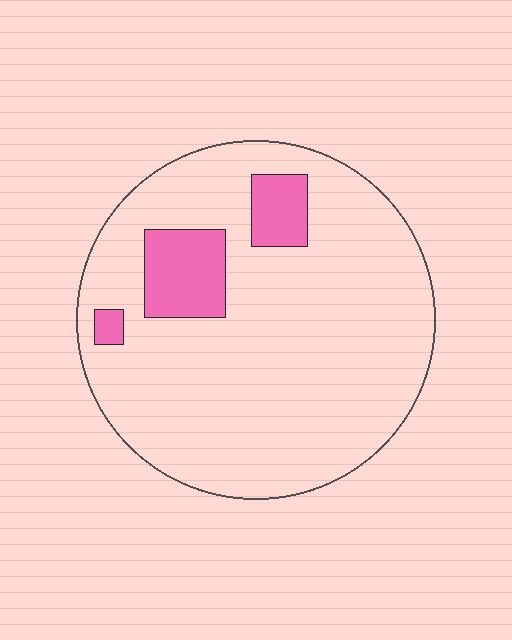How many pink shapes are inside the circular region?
3.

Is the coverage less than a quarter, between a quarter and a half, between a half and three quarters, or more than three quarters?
Less than a quarter.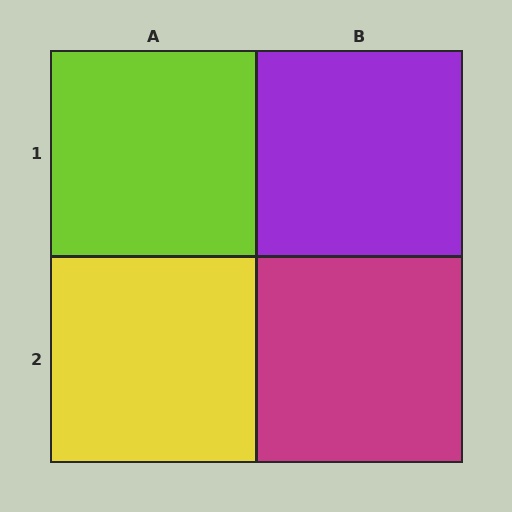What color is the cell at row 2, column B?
Magenta.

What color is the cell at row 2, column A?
Yellow.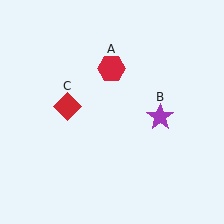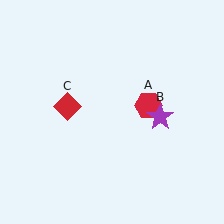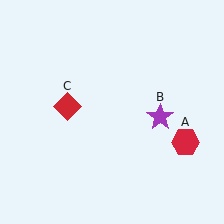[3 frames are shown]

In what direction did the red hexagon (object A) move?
The red hexagon (object A) moved down and to the right.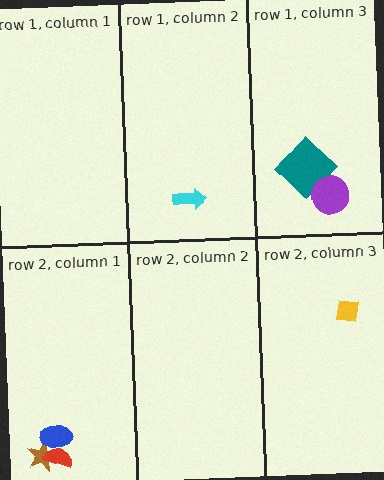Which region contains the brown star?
The row 2, column 1 region.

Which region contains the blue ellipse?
The row 2, column 1 region.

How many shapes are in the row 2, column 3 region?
1.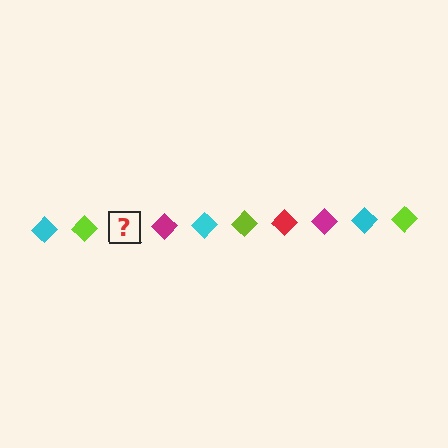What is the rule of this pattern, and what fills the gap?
The rule is that the pattern cycles through cyan, lime, red, magenta diamonds. The gap should be filled with a red diamond.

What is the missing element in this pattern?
The missing element is a red diamond.